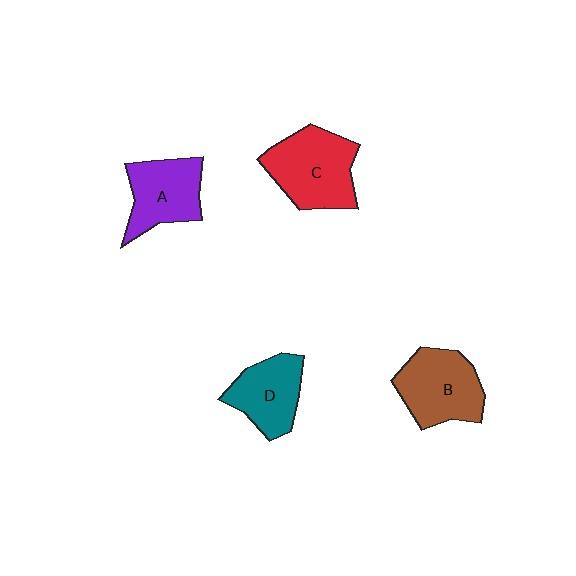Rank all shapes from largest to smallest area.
From largest to smallest: C (red), B (brown), A (purple), D (teal).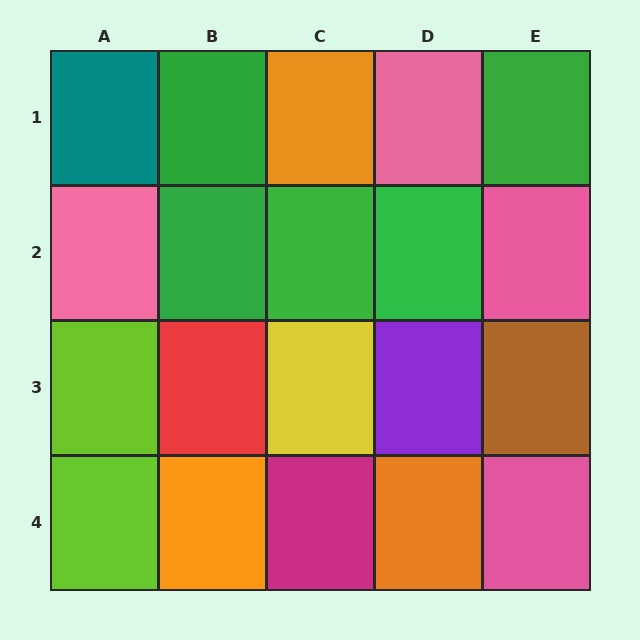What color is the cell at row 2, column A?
Pink.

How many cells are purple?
1 cell is purple.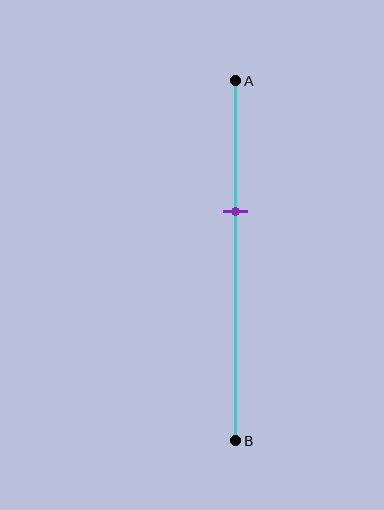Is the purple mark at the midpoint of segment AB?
No, the mark is at about 35% from A, not at the 50% midpoint.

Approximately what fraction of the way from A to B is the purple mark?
The purple mark is approximately 35% of the way from A to B.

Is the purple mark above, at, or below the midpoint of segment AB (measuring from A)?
The purple mark is above the midpoint of segment AB.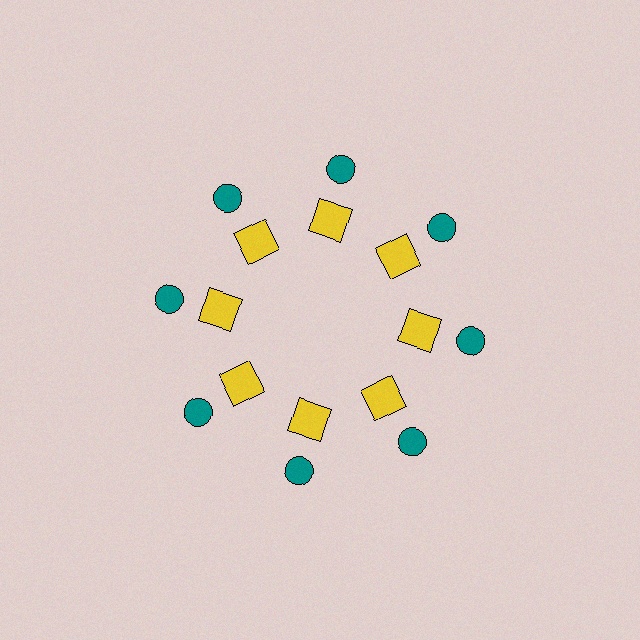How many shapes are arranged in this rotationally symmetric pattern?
There are 16 shapes, arranged in 8 groups of 2.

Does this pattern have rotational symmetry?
Yes, this pattern has 8-fold rotational symmetry. It looks the same after rotating 45 degrees around the center.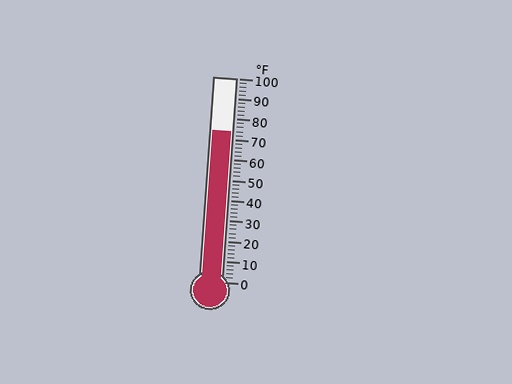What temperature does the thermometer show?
The thermometer shows approximately 74°F.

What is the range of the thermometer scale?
The thermometer scale ranges from 0°F to 100°F.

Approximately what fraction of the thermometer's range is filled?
The thermometer is filled to approximately 75% of its range.